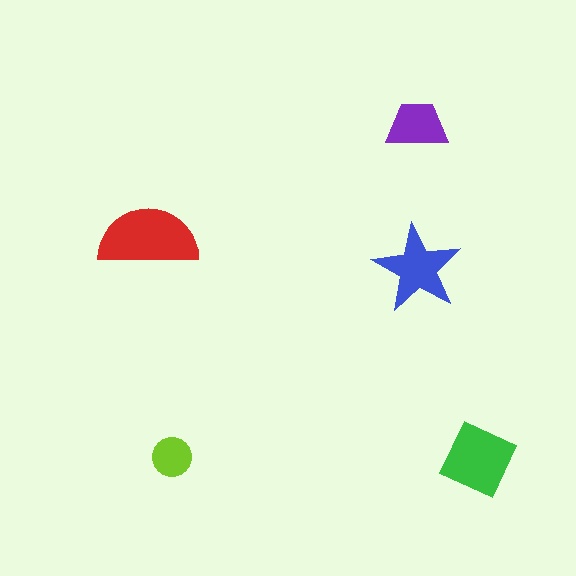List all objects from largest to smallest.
The red semicircle, the green diamond, the blue star, the purple trapezoid, the lime circle.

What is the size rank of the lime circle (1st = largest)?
5th.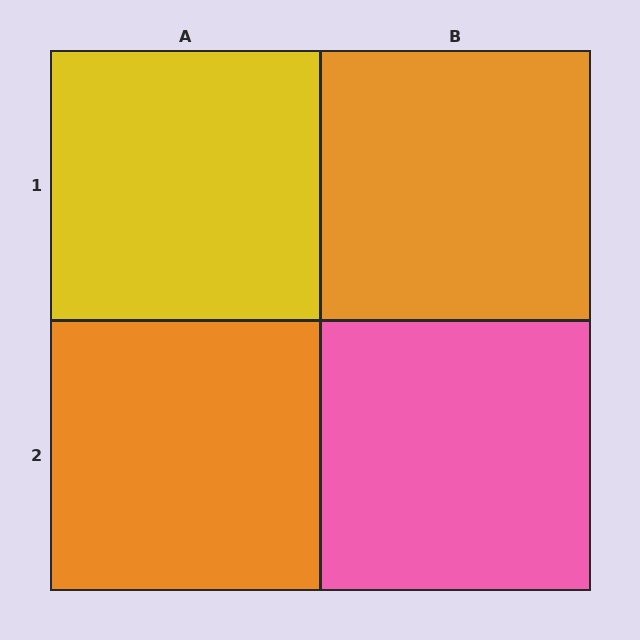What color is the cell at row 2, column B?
Pink.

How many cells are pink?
1 cell is pink.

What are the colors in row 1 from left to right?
Yellow, orange.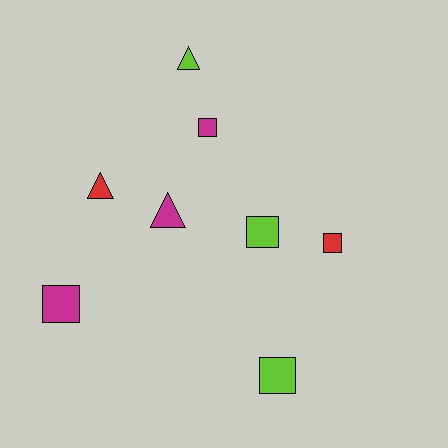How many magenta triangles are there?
There is 1 magenta triangle.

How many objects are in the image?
There are 8 objects.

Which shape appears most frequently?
Square, with 5 objects.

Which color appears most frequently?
Lime, with 3 objects.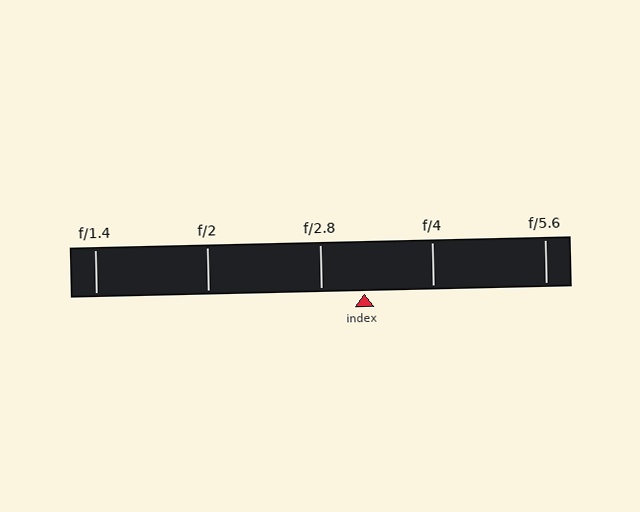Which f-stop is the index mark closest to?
The index mark is closest to f/2.8.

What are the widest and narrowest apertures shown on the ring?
The widest aperture shown is f/1.4 and the narrowest is f/5.6.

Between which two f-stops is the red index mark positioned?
The index mark is between f/2.8 and f/4.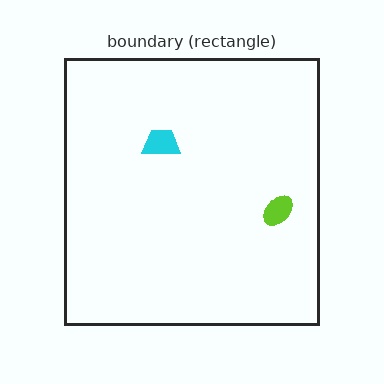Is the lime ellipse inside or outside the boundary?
Inside.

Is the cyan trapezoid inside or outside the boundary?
Inside.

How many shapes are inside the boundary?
2 inside, 0 outside.